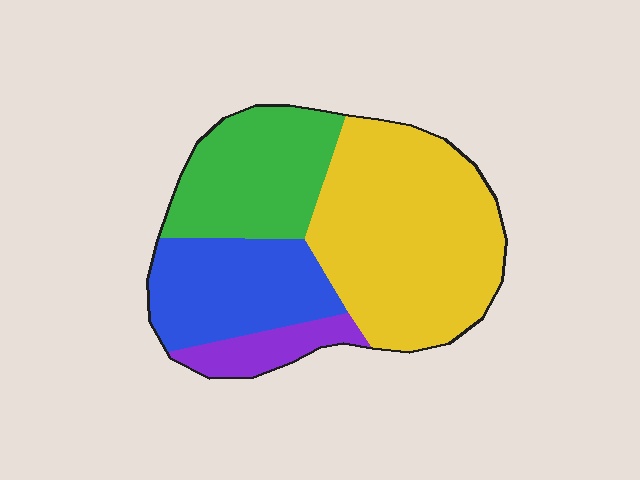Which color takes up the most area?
Yellow, at roughly 45%.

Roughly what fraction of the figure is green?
Green takes up about one quarter (1/4) of the figure.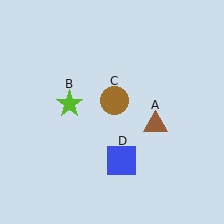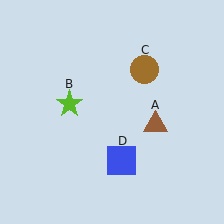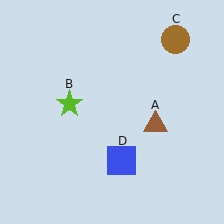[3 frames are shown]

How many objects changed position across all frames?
1 object changed position: brown circle (object C).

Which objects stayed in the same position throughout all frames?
Brown triangle (object A) and lime star (object B) and blue square (object D) remained stationary.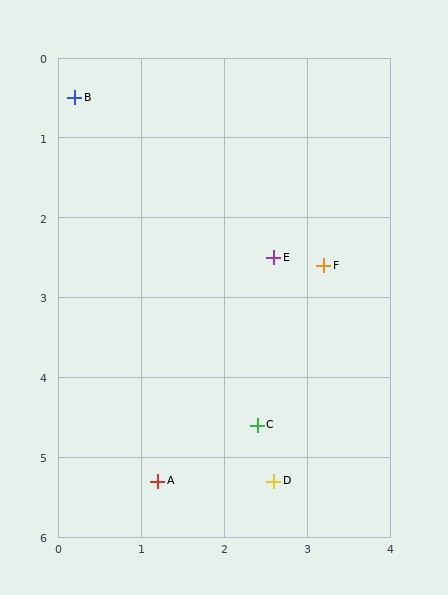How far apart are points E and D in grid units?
Points E and D are about 2.8 grid units apart.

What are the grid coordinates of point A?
Point A is at approximately (1.2, 5.3).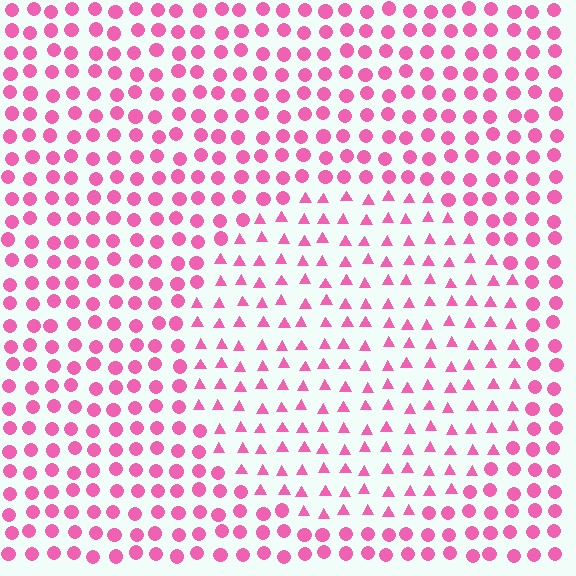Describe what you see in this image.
The image is filled with small pink elements arranged in a uniform grid. A circle-shaped region contains triangles, while the surrounding area contains circles. The boundary is defined purely by the change in element shape.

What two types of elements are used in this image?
The image uses triangles inside the circle region and circles outside it.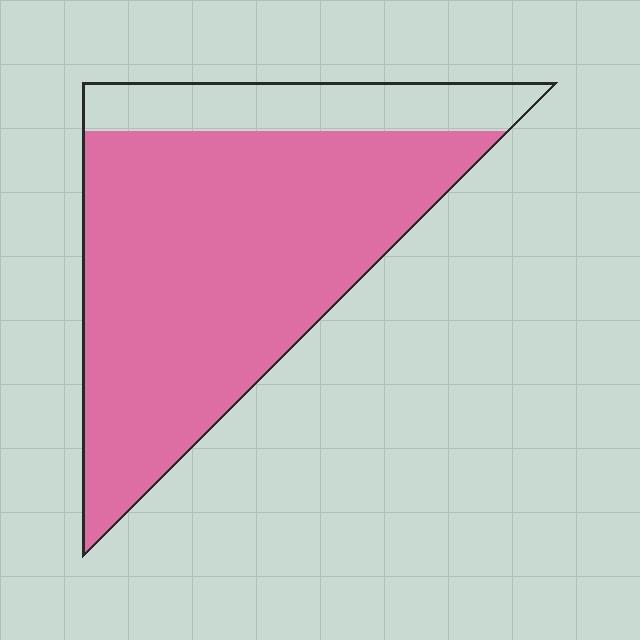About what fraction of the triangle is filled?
About four fifths (4/5).